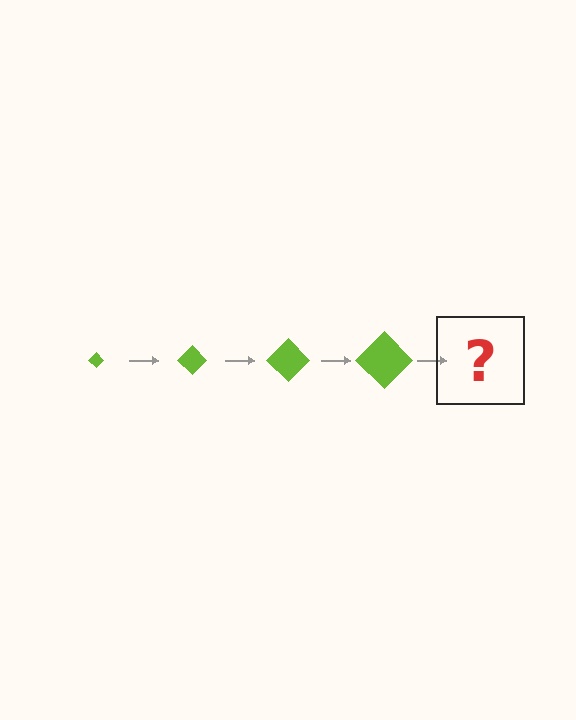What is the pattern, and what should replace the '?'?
The pattern is that the diamond gets progressively larger each step. The '?' should be a lime diamond, larger than the previous one.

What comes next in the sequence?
The next element should be a lime diamond, larger than the previous one.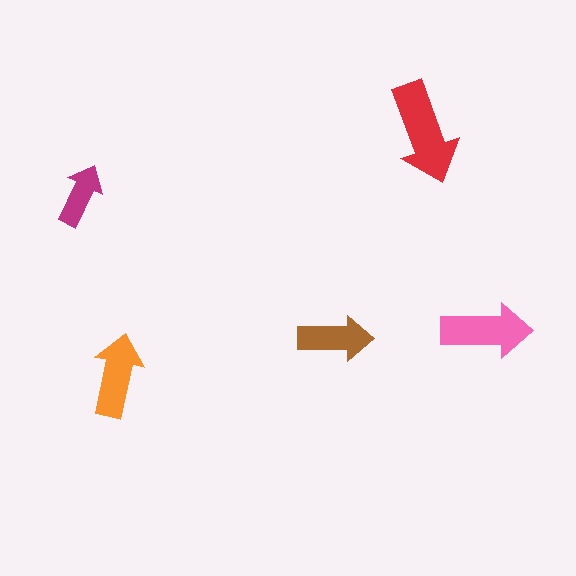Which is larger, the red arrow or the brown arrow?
The red one.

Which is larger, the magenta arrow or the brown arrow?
The brown one.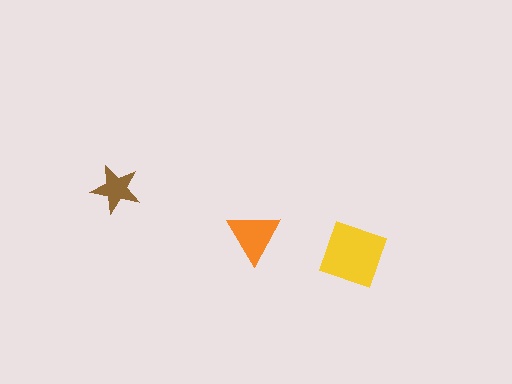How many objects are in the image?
There are 3 objects in the image.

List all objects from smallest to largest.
The brown star, the orange triangle, the yellow square.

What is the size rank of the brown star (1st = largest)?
3rd.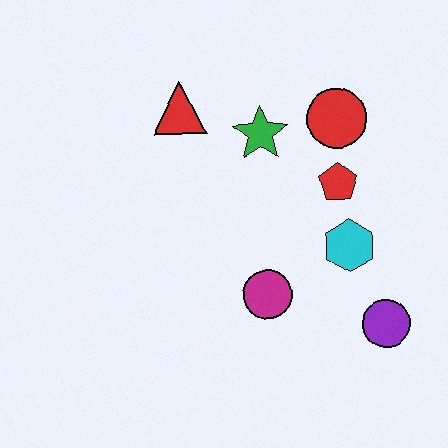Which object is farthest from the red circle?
The purple circle is farthest from the red circle.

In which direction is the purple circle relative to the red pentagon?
The purple circle is below the red pentagon.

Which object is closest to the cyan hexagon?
The red pentagon is closest to the cyan hexagon.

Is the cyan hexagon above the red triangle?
No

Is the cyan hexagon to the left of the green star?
No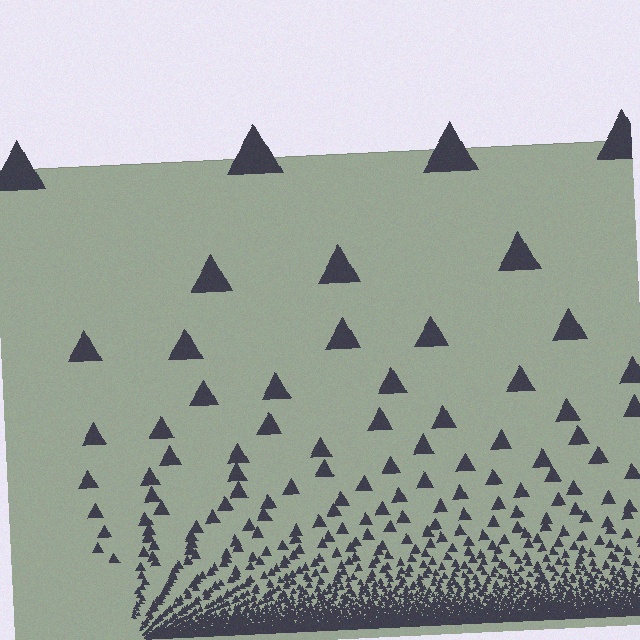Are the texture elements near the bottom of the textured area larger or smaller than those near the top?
Smaller. The gradient is inverted — elements near the bottom are smaller and denser.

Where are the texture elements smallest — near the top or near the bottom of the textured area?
Near the bottom.